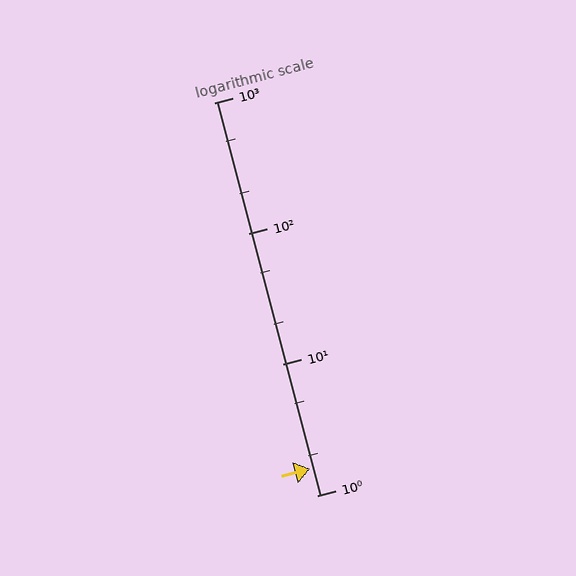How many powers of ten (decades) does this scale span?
The scale spans 3 decades, from 1 to 1000.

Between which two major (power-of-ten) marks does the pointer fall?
The pointer is between 1 and 10.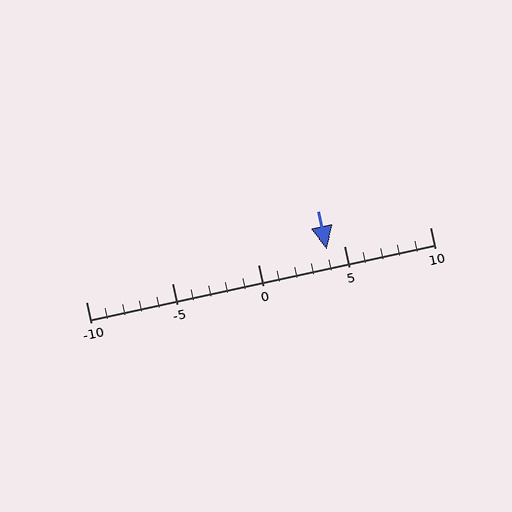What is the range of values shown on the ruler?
The ruler shows values from -10 to 10.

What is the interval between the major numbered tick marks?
The major tick marks are spaced 5 units apart.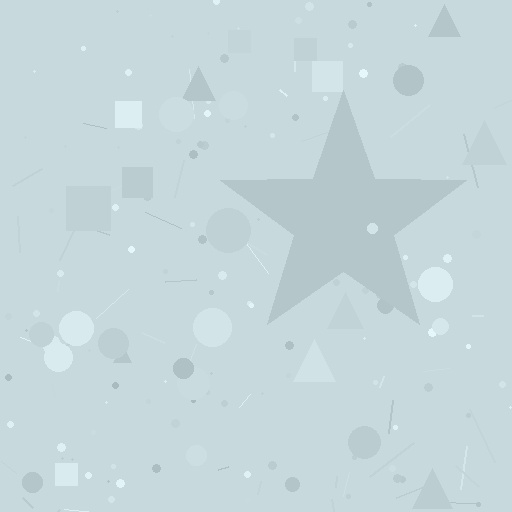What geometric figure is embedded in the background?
A star is embedded in the background.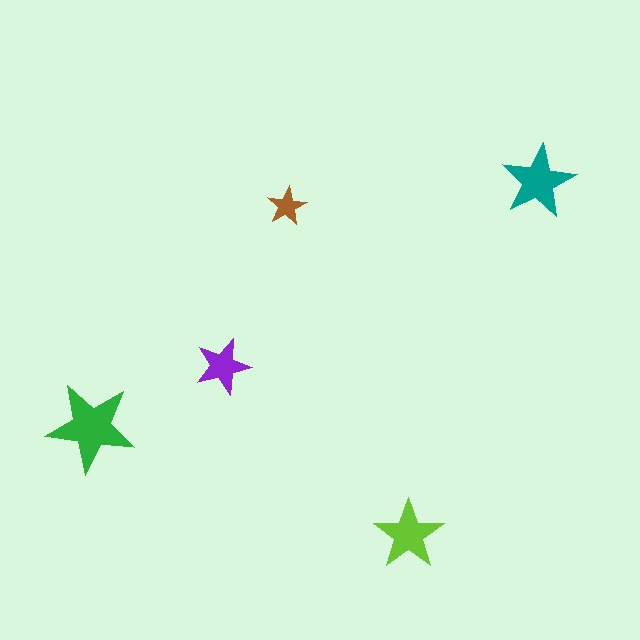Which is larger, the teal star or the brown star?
The teal one.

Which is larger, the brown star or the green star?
The green one.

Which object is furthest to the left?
The green star is leftmost.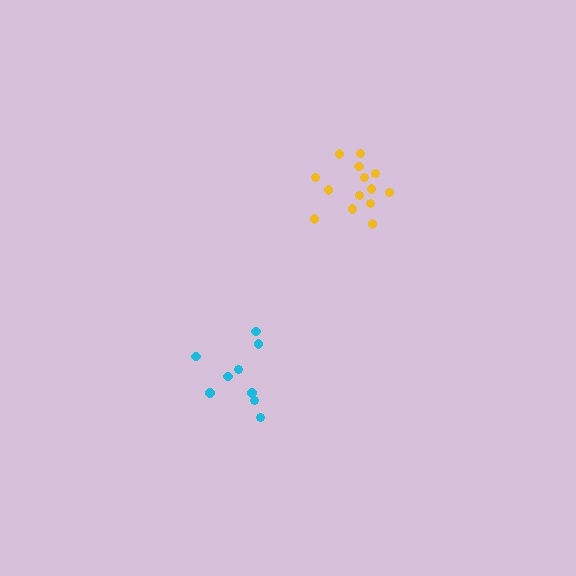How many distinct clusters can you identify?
There are 2 distinct clusters.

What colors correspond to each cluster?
The clusters are colored: yellow, cyan.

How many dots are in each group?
Group 1: 14 dots, Group 2: 9 dots (23 total).